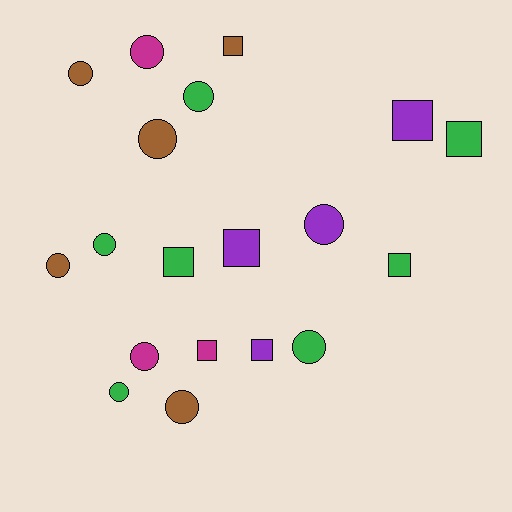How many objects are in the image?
There are 19 objects.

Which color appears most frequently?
Green, with 7 objects.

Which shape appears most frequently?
Circle, with 11 objects.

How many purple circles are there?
There is 1 purple circle.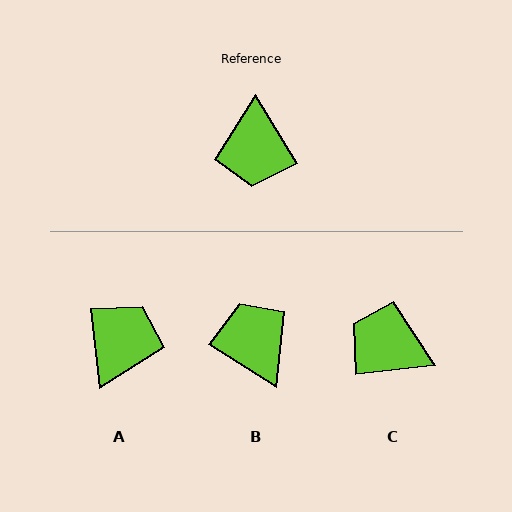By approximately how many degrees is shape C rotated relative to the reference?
Approximately 115 degrees clockwise.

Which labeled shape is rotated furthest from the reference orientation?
A, about 155 degrees away.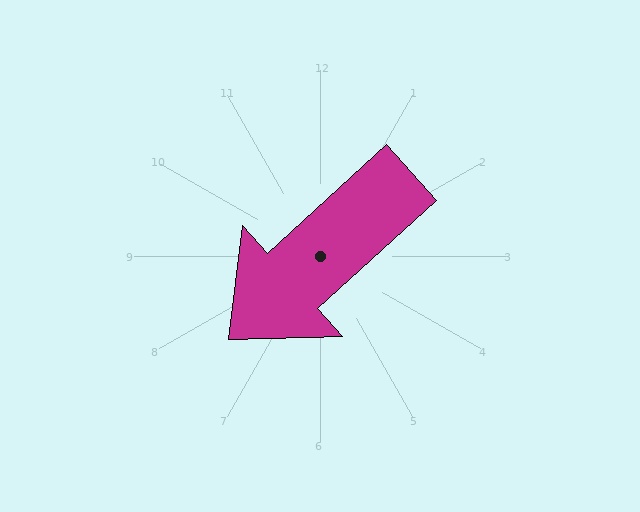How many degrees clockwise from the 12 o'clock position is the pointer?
Approximately 228 degrees.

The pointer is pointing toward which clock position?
Roughly 8 o'clock.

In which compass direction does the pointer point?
Southwest.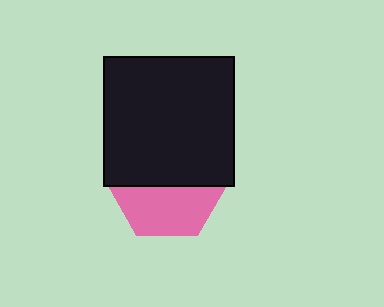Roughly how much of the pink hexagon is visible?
A small part of it is visible (roughly 44%).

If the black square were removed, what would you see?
You would see the complete pink hexagon.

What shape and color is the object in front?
The object in front is a black square.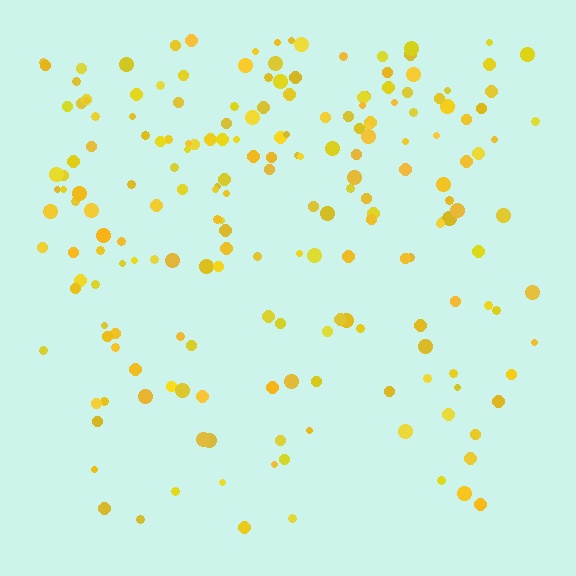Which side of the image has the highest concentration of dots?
The top.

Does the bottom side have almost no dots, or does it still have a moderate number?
Still a moderate number, just noticeably fewer than the top.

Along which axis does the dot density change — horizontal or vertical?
Vertical.